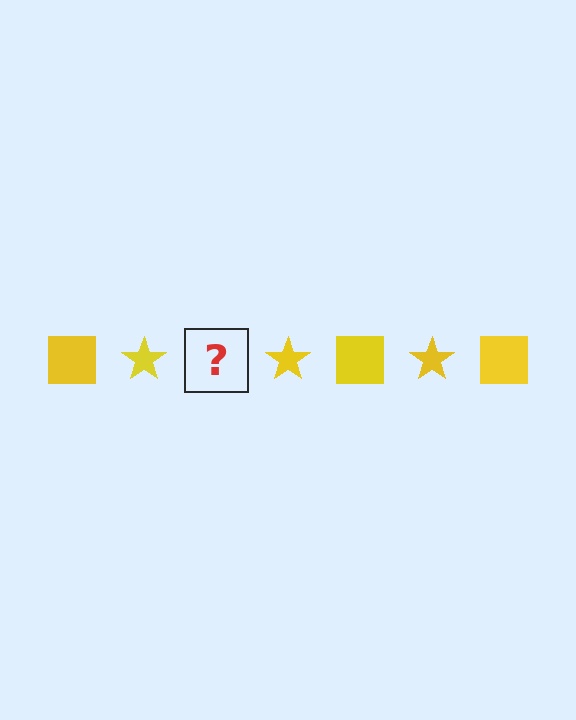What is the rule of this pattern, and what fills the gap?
The rule is that the pattern cycles through square, star shapes in yellow. The gap should be filled with a yellow square.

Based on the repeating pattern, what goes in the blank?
The blank should be a yellow square.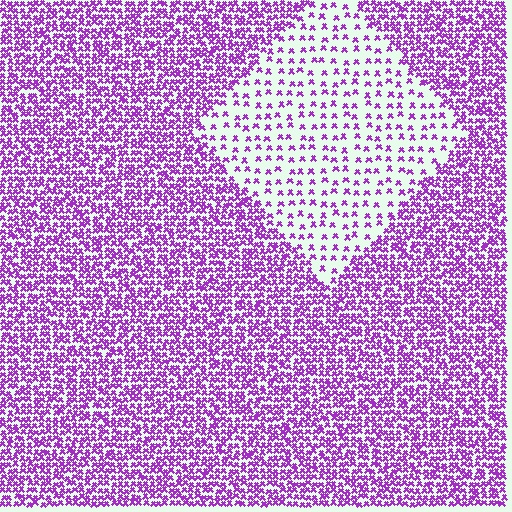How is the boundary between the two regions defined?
The boundary is defined by a change in element density (approximately 2.9x ratio). All elements are the same color, size, and shape.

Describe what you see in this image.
The image contains small purple elements arranged at two different densities. A diamond-shaped region is visible where the elements are less densely packed than the surrounding area.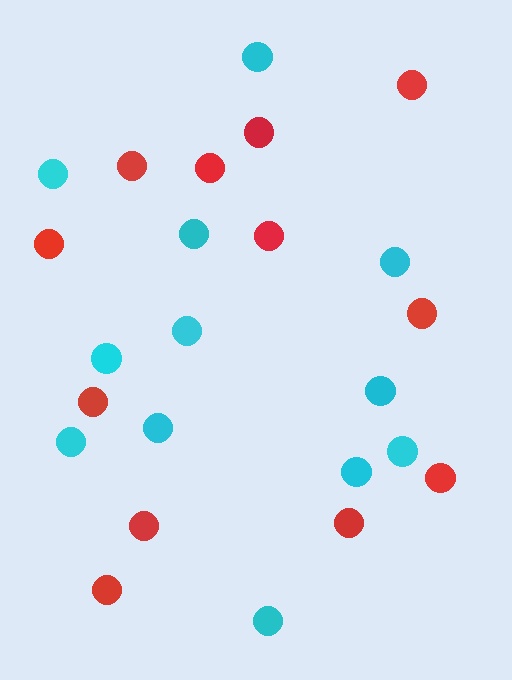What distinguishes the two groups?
There are 2 groups: one group of red circles (12) and one group of cyan circles (12).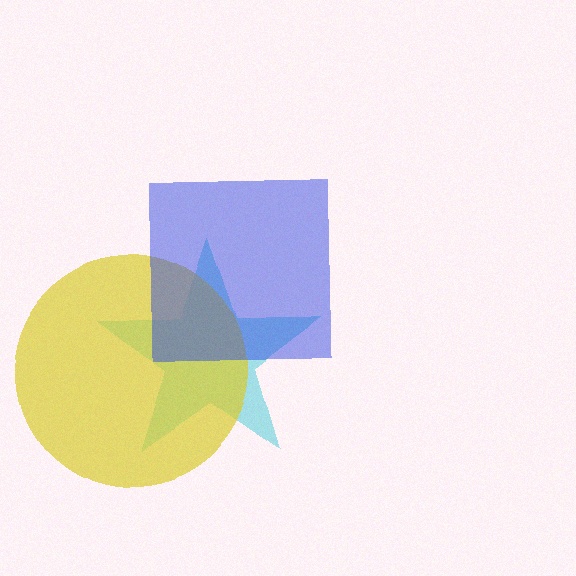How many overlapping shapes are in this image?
There are 3 overlapping shapes in the image.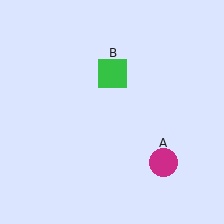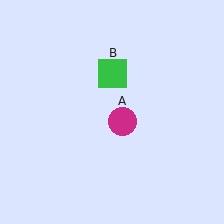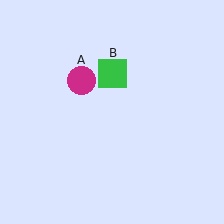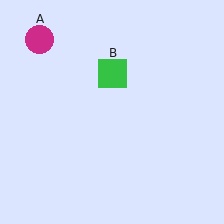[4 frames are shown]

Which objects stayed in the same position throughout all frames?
Green square (object B) remained stationary.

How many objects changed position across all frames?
1 object changed position: magenta circle (object A).